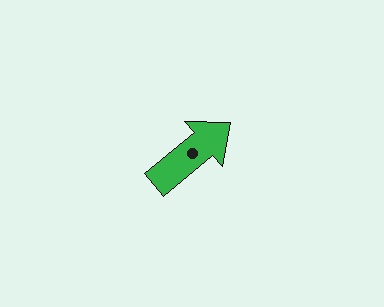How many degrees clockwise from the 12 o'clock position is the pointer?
Approximately 51 degrees.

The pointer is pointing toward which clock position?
Roughly 2 o'clock.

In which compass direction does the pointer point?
Northeast.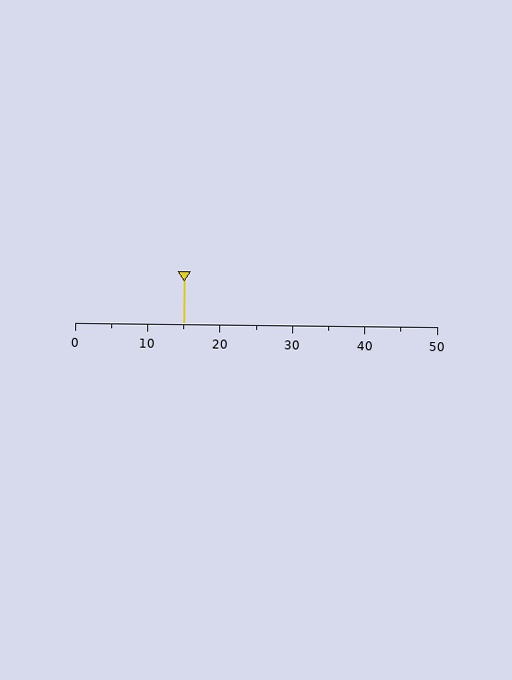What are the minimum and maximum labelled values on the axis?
The axis runs from 0 to 50.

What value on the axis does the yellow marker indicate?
The marker indicates approximately 15.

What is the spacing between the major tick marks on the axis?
The major ticks are spaced 10 apart.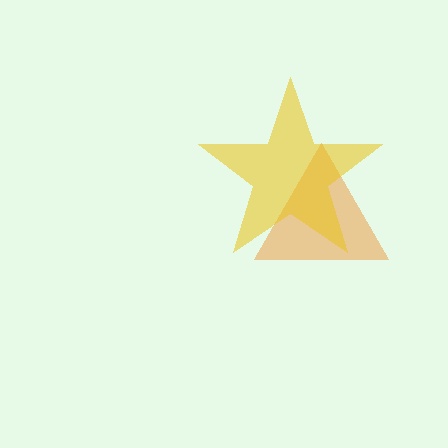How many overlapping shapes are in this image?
There are 2 overlapping shapes in the image.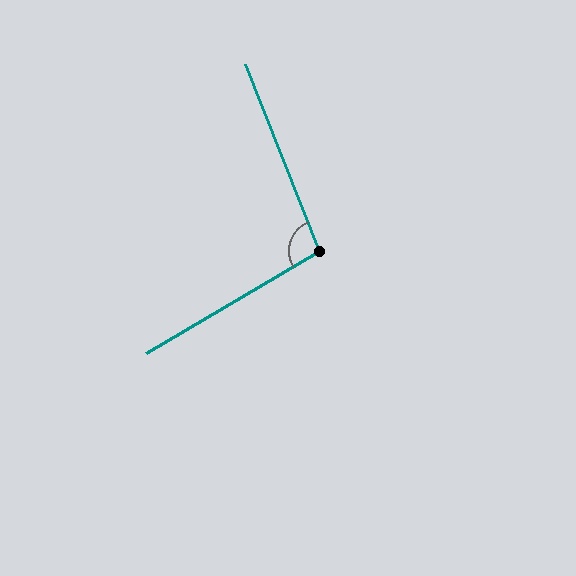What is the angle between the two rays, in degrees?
Approximately 99 degrees.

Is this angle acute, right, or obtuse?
It is obtuse.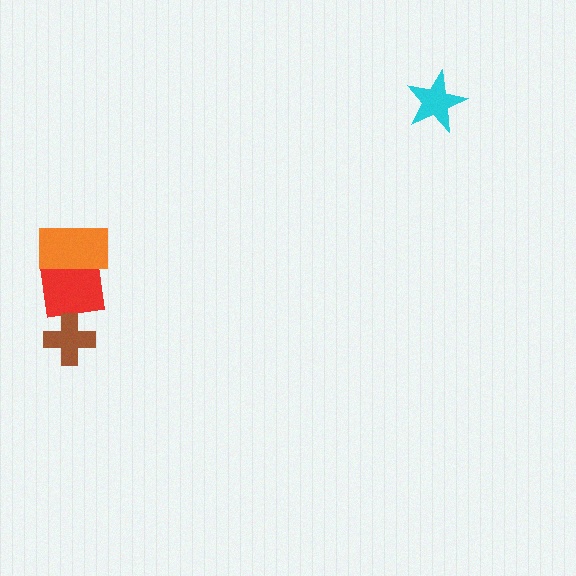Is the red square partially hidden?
Yes, it is partially covered by another shape.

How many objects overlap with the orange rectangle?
1 object overlaps with the orange rectangle.